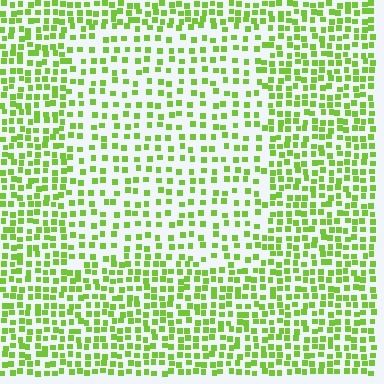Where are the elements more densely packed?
The elements are more densely packed outside the rectangle boundary.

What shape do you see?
I see a rectangle.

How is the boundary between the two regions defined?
The boundary is defined by a change in element density (approximately 1.7x ratio). All elements are the same color, size, and shape.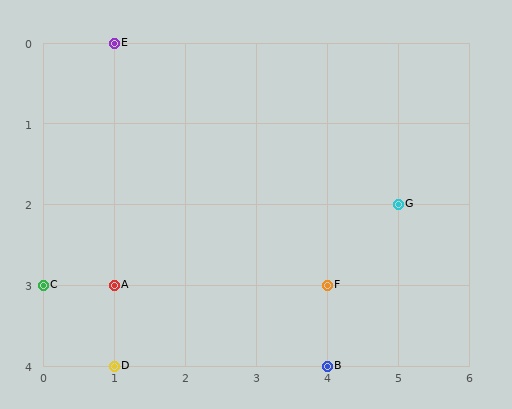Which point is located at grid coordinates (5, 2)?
Point G is at (5, 2).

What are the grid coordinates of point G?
Point G is at grid coordinates (5, 2).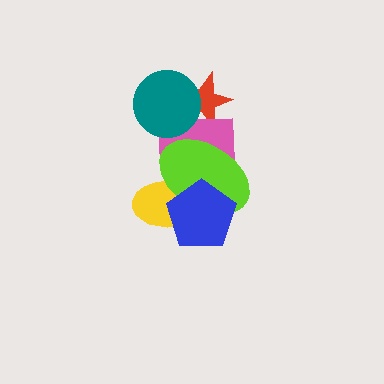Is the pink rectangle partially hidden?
Yes, it is partially covered by another shape.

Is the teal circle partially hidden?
No, no other shape covers it.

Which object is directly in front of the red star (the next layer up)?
The pink rectangle is directly in front of the red star.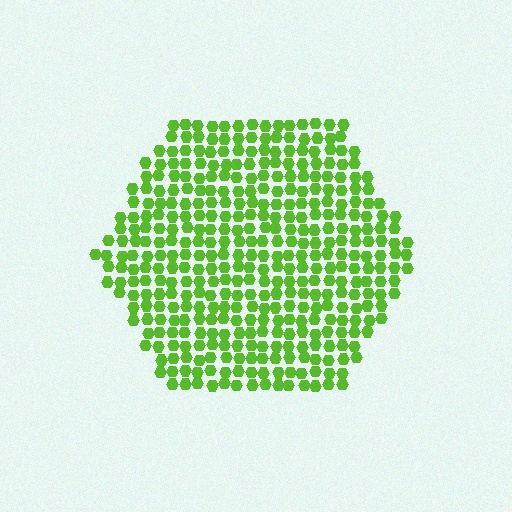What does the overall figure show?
The overall figure shows a hexagon.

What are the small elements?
The small elements are hexagons.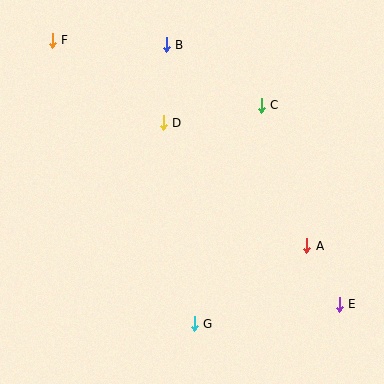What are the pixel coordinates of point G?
Point G is at (194, 324).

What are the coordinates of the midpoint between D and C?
The midpoint between D and C is at (212, 114).